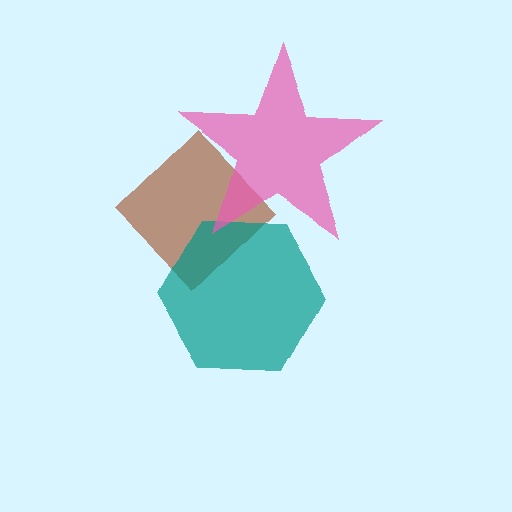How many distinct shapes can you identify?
There are 3 distinct shapes: a brown diamond, a teal hexagon, a pink star.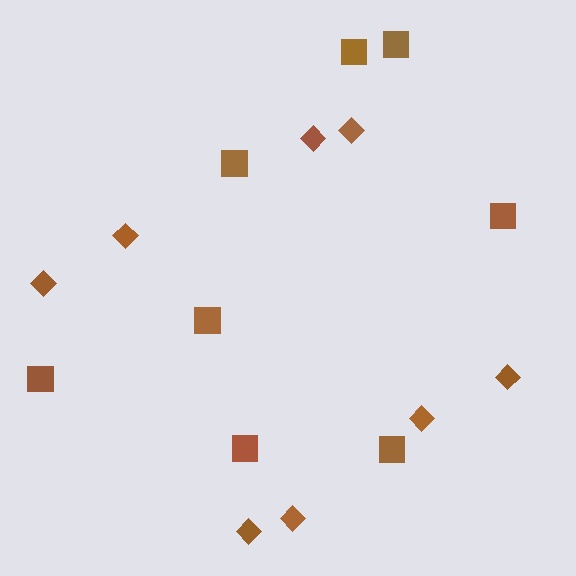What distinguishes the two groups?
There are 2 groups: one group of diamonds (8) and one group of squares (8).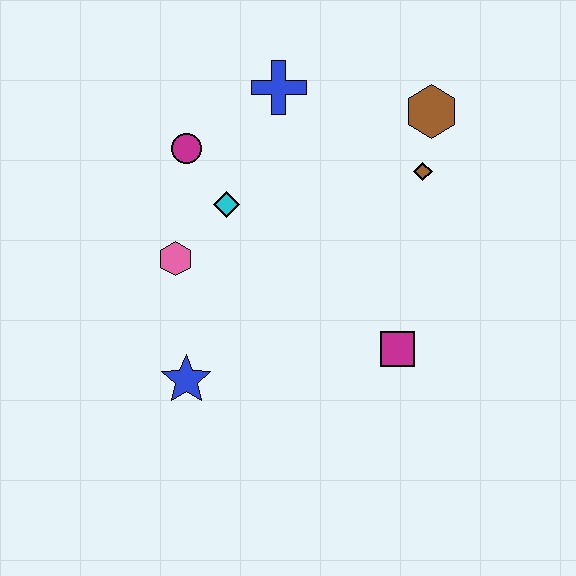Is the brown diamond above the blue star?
Yes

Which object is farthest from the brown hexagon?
The blue star is farthest from the brown hexagon.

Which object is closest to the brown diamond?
The brown hexagon is closest to the brown diamond.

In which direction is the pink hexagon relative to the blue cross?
The pink hexagon is below the blue cross.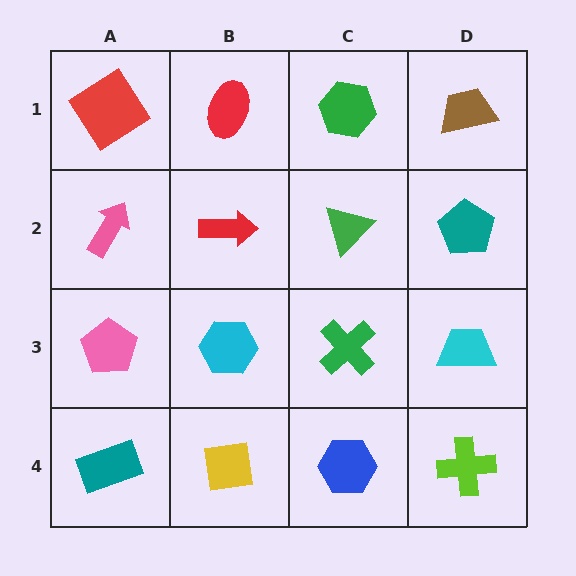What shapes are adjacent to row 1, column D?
A teal pentagon (row 2, column D), a green hexagon (row 1, column C).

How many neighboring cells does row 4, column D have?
2.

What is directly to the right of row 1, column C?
A brown trapezoid.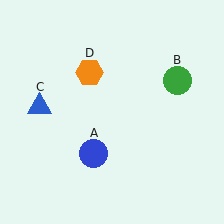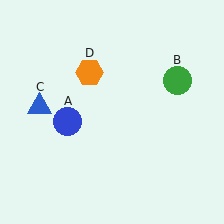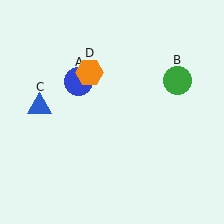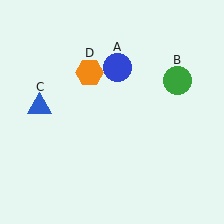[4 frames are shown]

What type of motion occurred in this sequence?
The blue circle (object A) rotated clockwise around the center of the scene.